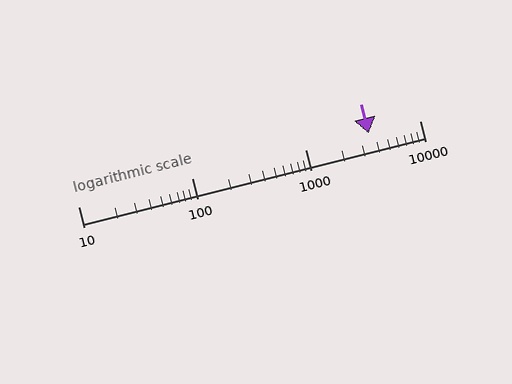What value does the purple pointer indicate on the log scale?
The pointer indicates approximately 3600.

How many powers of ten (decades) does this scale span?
The scale spans 3 decades, from 10 to 10000.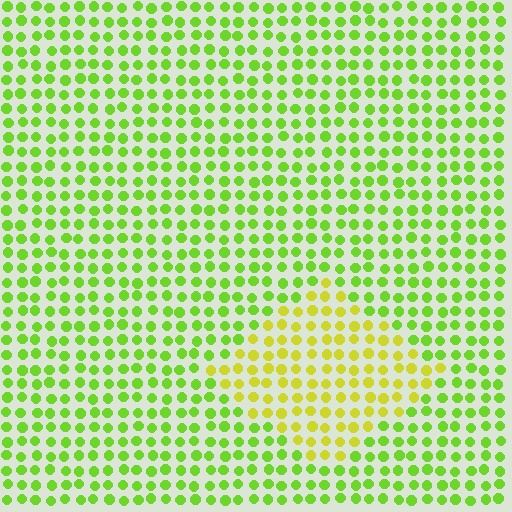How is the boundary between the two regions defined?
The boundary is defined purely by a slight shift in hue (about 34 degrees). Spacing, size, and orientation are identical on both sides.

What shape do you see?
I see a diamond.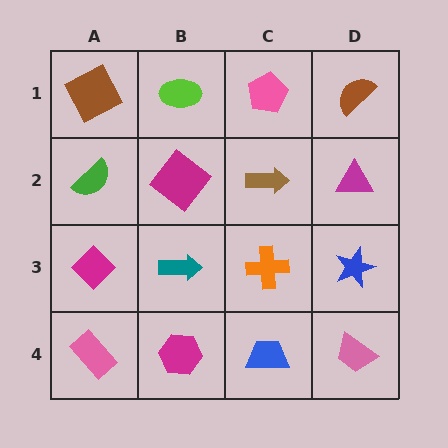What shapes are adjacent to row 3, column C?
A brown arrow (row 2, column C), a blue trapezoid (row 4, column C), a teal arrow (row 3, column B), a blue star (row 3, column D).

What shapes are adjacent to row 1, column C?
A brown arrow (row 2, column C), a lime ellipse (row 1, column B), a brown semicircle (row 1, column D).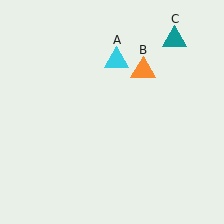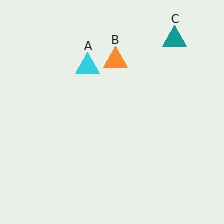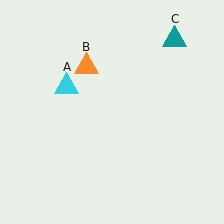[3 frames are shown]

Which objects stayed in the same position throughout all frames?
Teal triangle (object C) remained stationary.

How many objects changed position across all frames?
2 objects changed position: cyan triangle (object A), orange triangle (object B).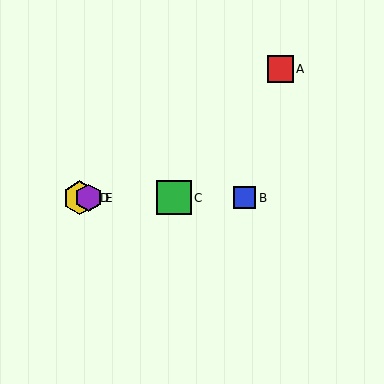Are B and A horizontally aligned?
No, B is at y≈198 and A is at y≈69.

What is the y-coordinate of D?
Object D is at y≈198.